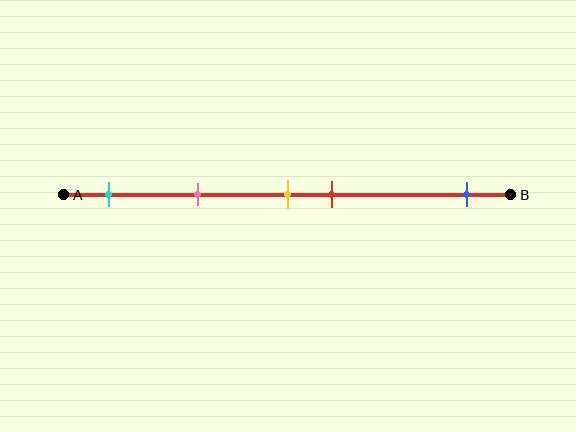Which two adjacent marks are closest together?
The yellow and red marks are the closest adjacent pair.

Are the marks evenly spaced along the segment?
No, the marks are not evenly spaced.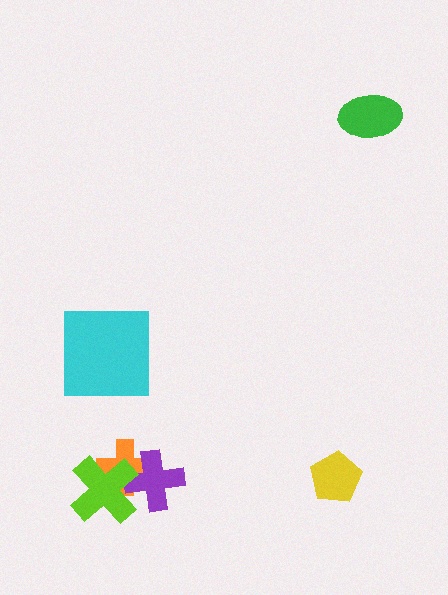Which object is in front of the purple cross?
The lime cross is in front of the purple cross.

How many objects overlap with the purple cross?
2 objects overlap with the purple cross.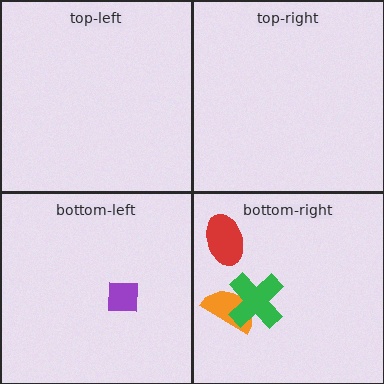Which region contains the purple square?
The bottom-left region.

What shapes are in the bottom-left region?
The purple square.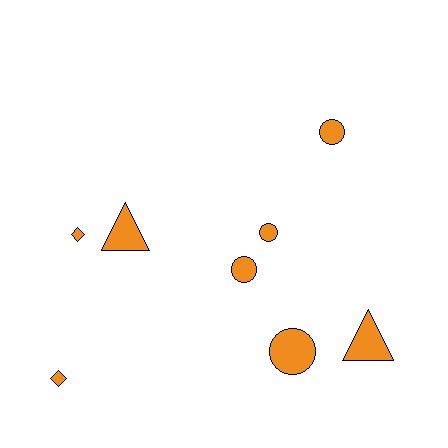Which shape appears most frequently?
Circle, with 4 objects.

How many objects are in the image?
There are 8 objects.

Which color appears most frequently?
Orange, with 8 objects.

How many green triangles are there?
There are no green triangles.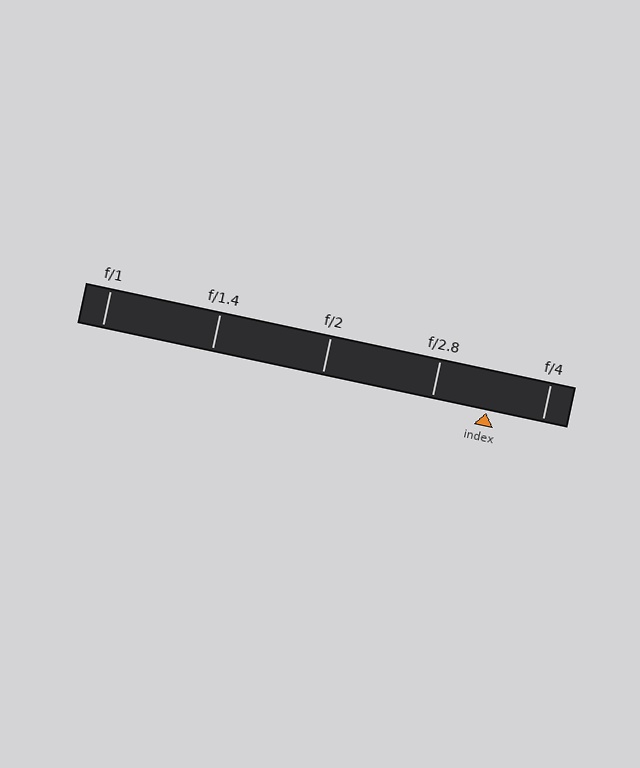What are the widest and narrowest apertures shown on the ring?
The widest aperture shown is f/1 and the narrowest is f/4.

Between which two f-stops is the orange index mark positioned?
The index mark is between f/2.8 and f/4.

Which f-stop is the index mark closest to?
The index mark is closest to f/2.8.